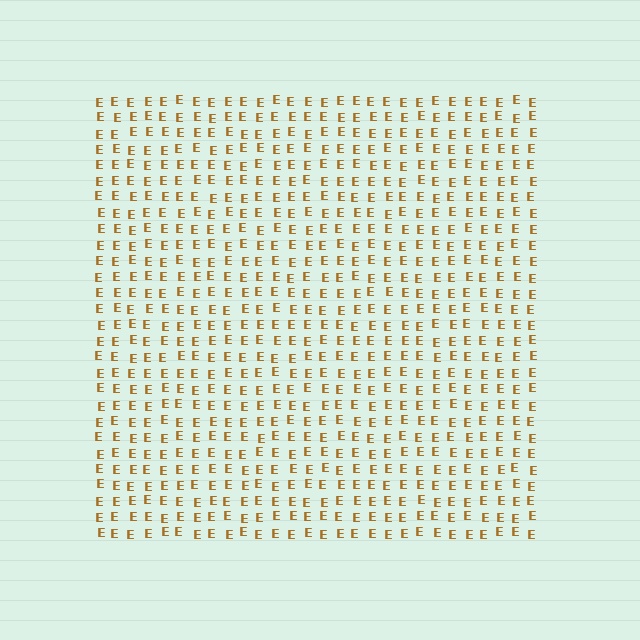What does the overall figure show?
The overall figure shows a square.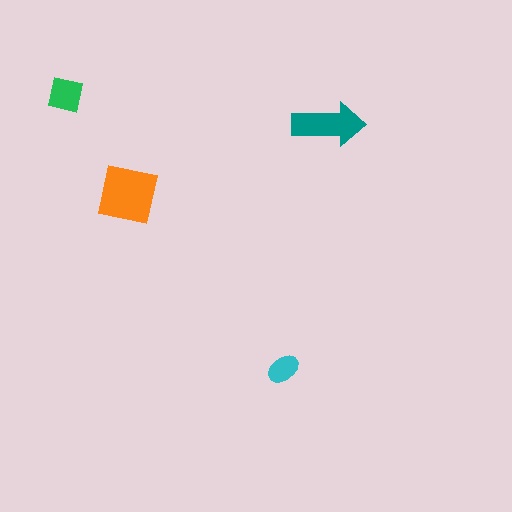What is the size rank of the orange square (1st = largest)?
1st.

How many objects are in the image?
There are 4 objects in the image.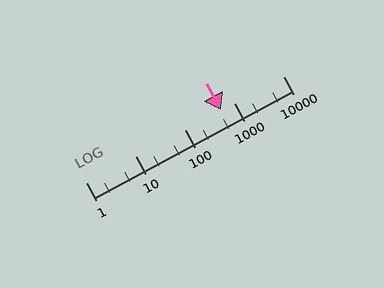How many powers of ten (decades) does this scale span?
The scale spans 4 decades, from 1 to 10000.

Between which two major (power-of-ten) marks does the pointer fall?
The pointer is between 100 and 1000.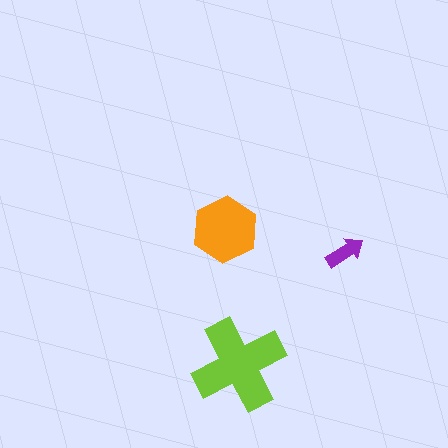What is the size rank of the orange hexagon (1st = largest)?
2nd.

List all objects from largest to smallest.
The lime cross, the orange hexagon, the purple arrow.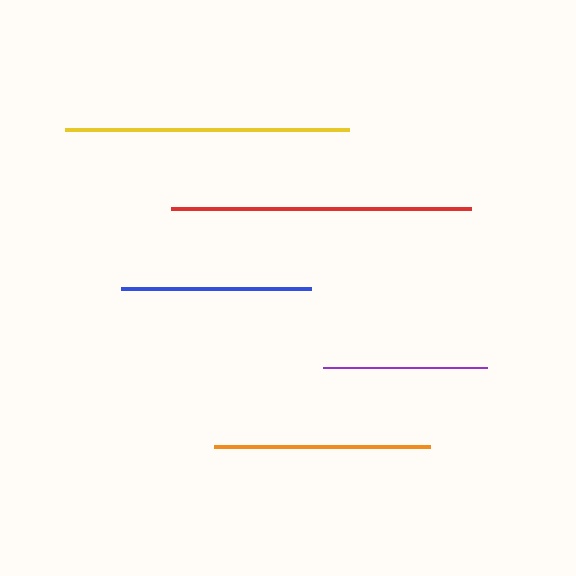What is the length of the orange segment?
The orange segment is approximately 216 pixels long.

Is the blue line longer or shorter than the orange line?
The orange line is longer than the blue line.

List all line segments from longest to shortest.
From longest to shortest: red, yellow, orange, blue, purple.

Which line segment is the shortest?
The purple line is the shortest at approximately 164 pixels.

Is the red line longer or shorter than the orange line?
The red line is longer than the orange line.